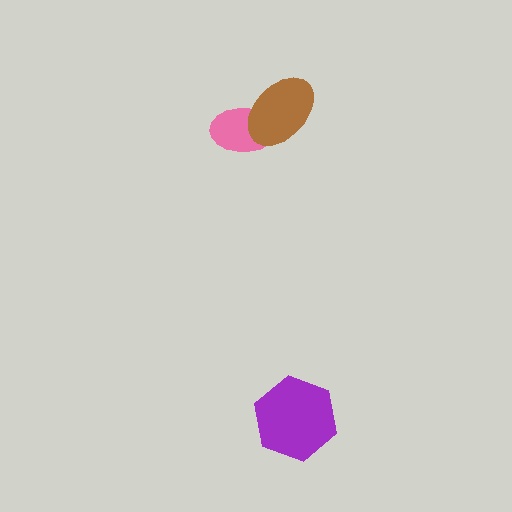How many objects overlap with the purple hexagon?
0 objects overlap with the purple hexagon.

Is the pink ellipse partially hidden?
Yes, it is partially covered by another shape.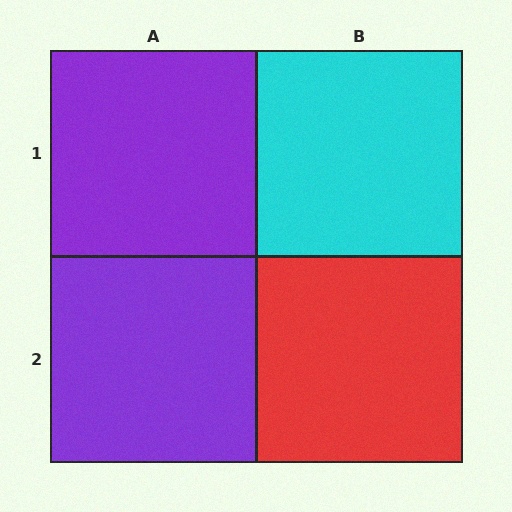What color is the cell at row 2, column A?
Purple.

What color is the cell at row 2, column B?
Red.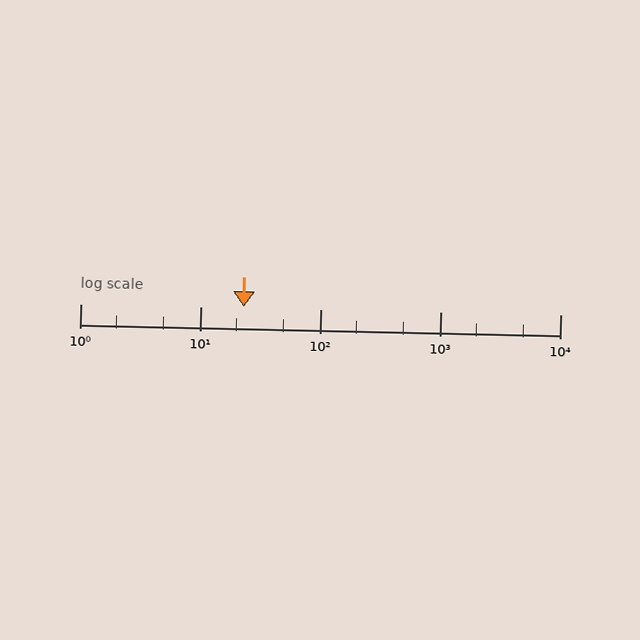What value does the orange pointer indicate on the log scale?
The pointer indicates approximately 23.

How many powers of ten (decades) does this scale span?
The scale spans 4 decades, from 1 to 10000.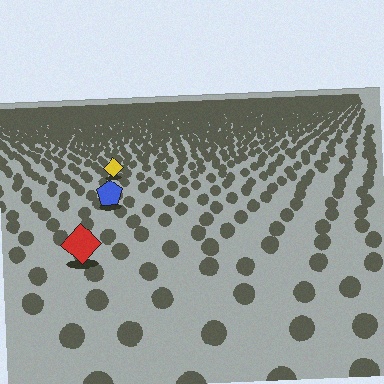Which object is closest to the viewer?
The red diamond is closest. The texture marks near it are larger and more spread out.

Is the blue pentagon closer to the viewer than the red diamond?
No. The red diamond is closer — you can tell from the texture gradient: the ground texture is coarser near it.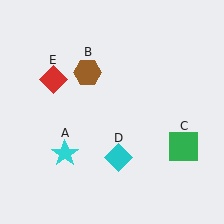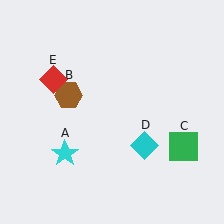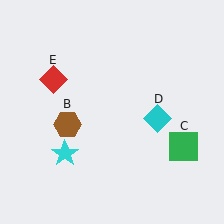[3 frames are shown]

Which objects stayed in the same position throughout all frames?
Cyan star (object A) and green square (object C) and red diamond (object E) remained stationary.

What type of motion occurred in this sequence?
The brown hexagon (object B), cyan diamond (object D) rotated counterclockwise around the center of the scene.